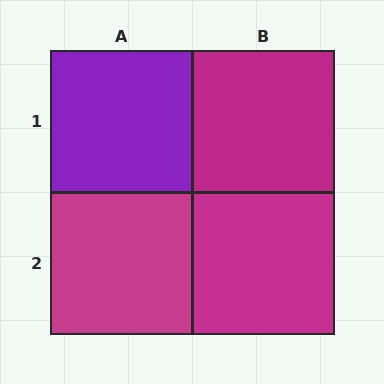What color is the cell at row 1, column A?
Purple.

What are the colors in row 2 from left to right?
Magenta, magenta.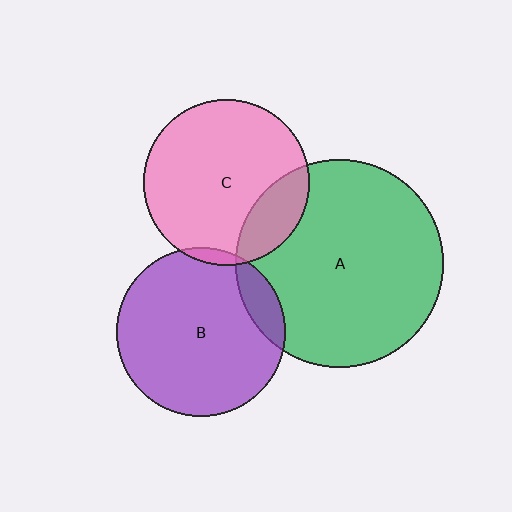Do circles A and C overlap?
Yes.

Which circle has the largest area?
Circle A (green).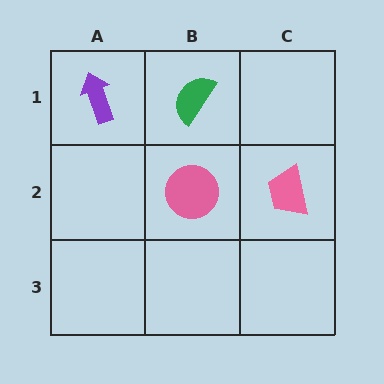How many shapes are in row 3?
0 shapes.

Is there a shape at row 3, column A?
No, that cell is empty.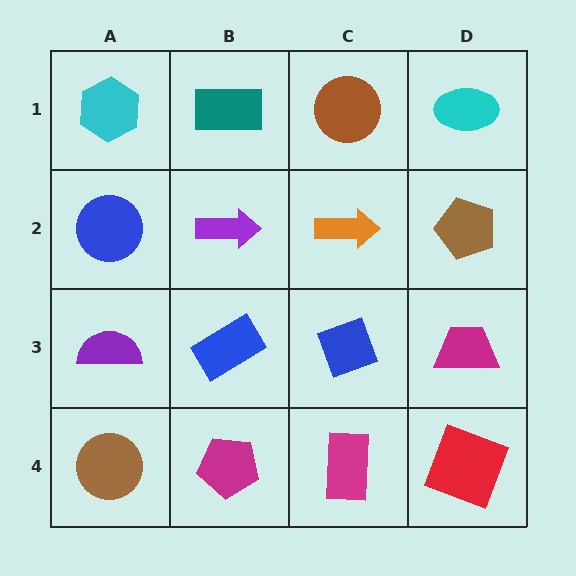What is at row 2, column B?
A purple arrow.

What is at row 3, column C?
A blue diamond.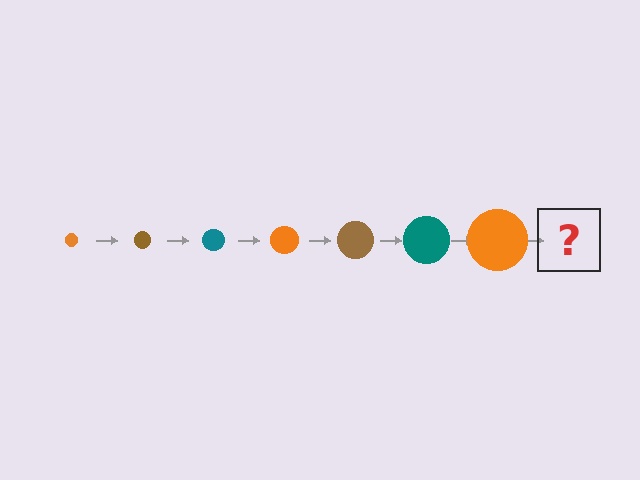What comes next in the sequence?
The next element should be a brown circle, larger than the previous one.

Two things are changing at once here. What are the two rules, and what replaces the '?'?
The two rules are that the circle grows larger each step and the color cycles through orange, brown, and teal. The '?' should be a brown circle, larger than the previous one.